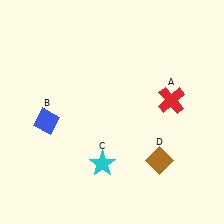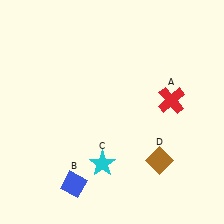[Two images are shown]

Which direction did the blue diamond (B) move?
The blue diamond (B) moved down.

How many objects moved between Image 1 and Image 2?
1 object moved between the two images.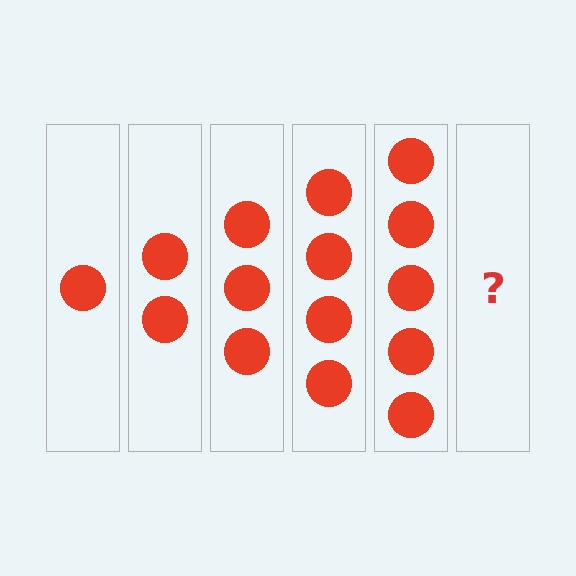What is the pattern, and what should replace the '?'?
The pattern is that each step adds one more circle. The '?' should be 6 circles.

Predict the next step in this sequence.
The next step is 6 circles.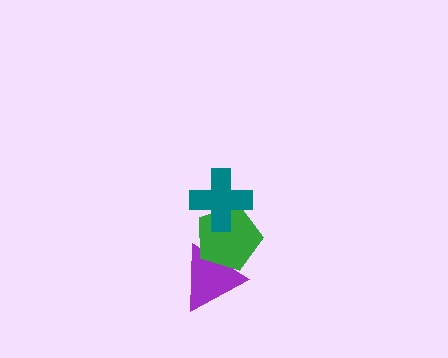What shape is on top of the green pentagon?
The teal cross is on top of the green pentagon.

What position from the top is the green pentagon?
The green pentagon is 2nd from the top.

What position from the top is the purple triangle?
The purple triangle is 3rd from the top.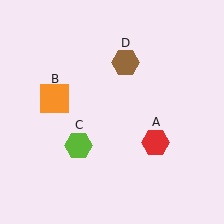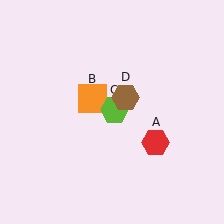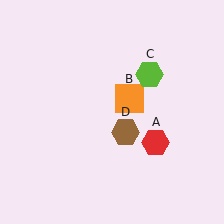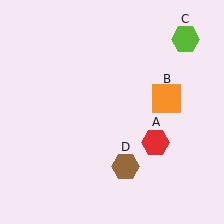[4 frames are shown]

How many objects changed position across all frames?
3 objects changed position: orange square (object B), lime hexagon (object C), brown hexagon (object D).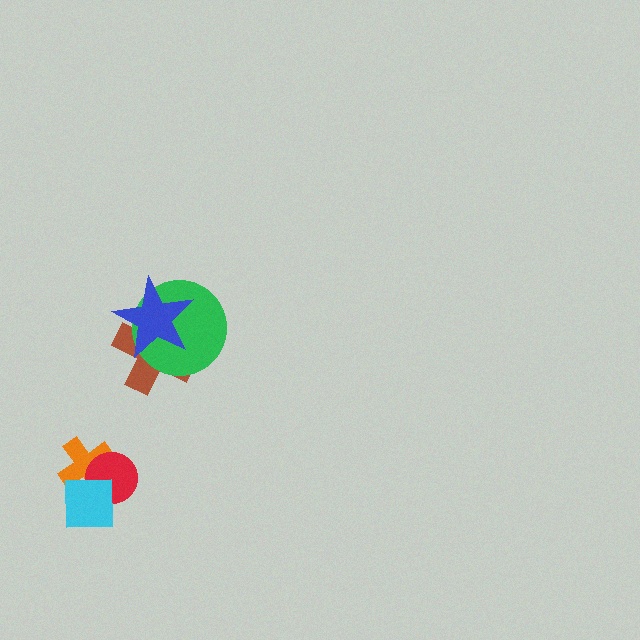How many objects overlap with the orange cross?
2 objects overlap with the orange cross.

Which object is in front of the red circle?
The cyan square is in front of the red circle.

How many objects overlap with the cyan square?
2 objects overlap with the cyan square.